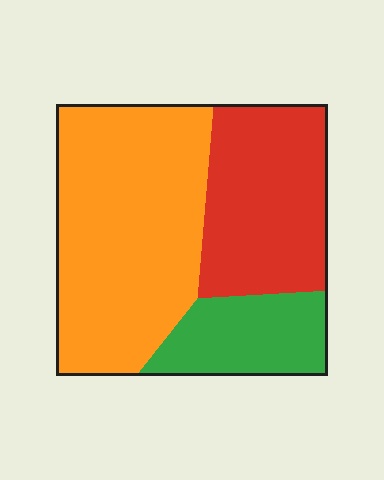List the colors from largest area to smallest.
From largest to smallest: orange, red, green.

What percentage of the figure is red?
Red takes up between a sixth and a third of the figure.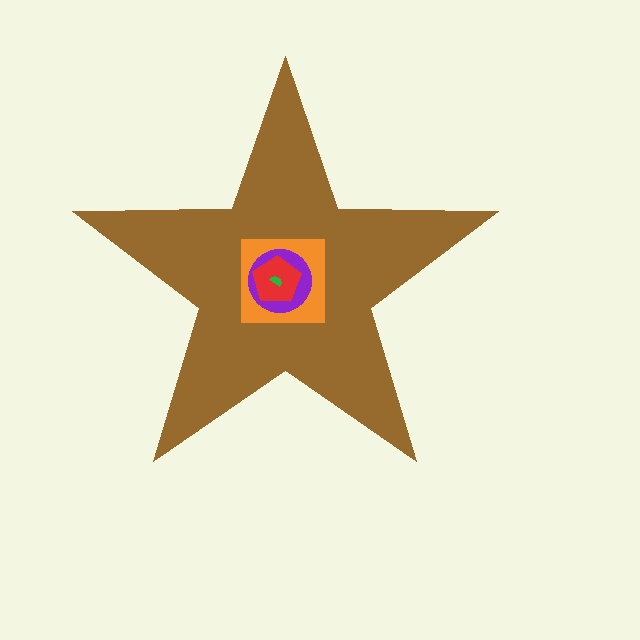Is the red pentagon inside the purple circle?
Yes.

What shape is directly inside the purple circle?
The red pentagon.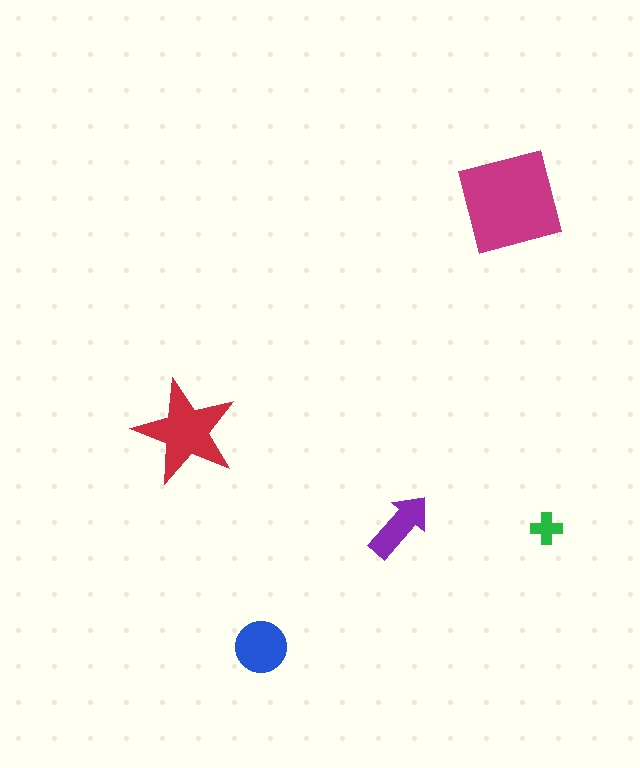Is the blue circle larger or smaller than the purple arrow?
Larger.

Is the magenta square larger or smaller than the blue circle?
Larger.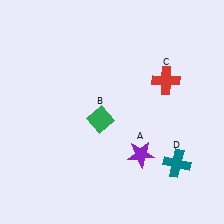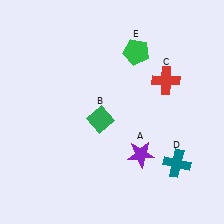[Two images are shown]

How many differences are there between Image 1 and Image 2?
There is 1 difference between the two images.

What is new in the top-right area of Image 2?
A green pentagon (E) was added in the top-right area of Image 2.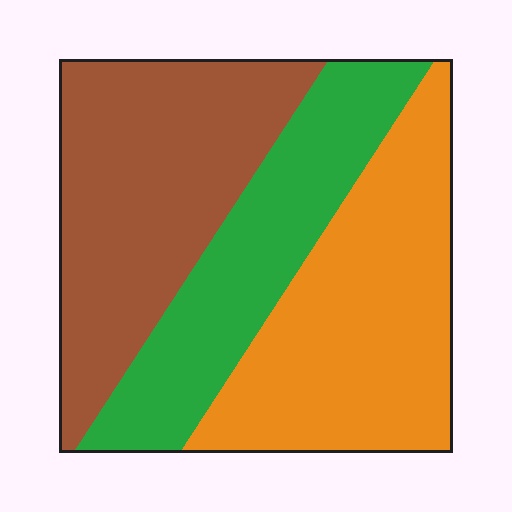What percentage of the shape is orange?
Orange takes up between a quarter and a half of the shape.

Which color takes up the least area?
Green, at roughly 25%.